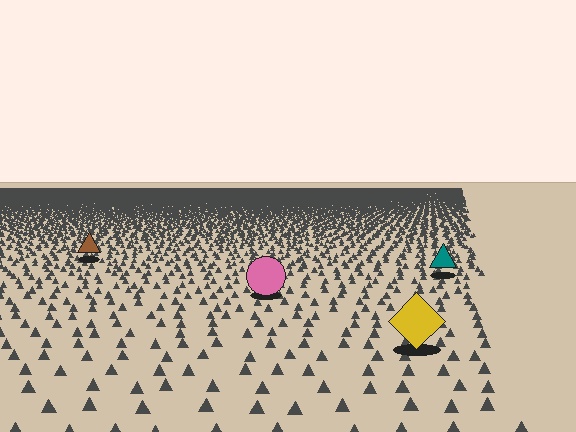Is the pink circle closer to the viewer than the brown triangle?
Yes. The pink circle is closer — you can tell from the texture gradient: the ground texture is coarser near it.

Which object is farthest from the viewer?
The brown triangle is farthest from the viewer. It appears smaller and the ground texture around it is denser.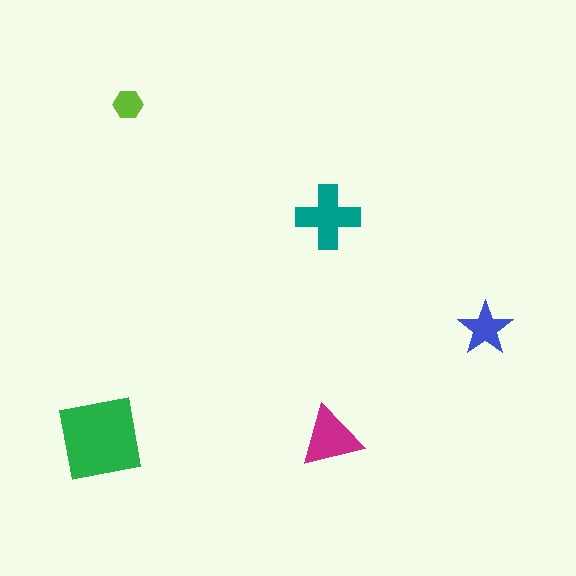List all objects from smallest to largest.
The lime hexagon, the blue star, the magenta triangle, the teal cross, the green square.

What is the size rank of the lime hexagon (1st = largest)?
5th.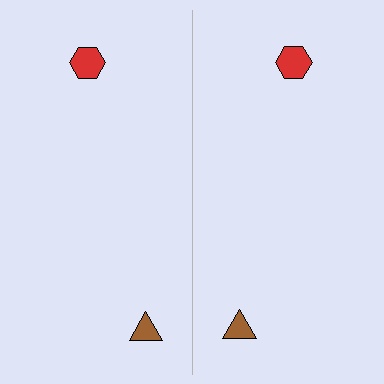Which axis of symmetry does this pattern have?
The pattern has a vertical axis of symmetry running through the center of the image.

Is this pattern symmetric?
Yes, this pattern has bilateral (reflection) symmetry.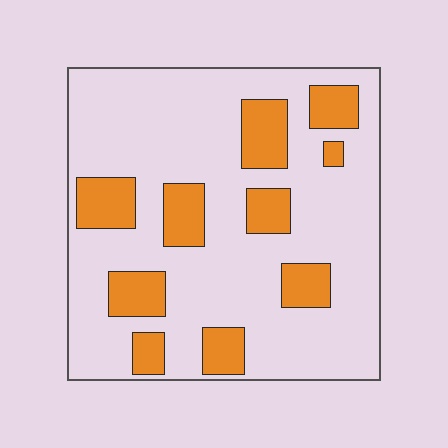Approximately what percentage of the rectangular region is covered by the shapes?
Approximately 25%.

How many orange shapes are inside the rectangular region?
10.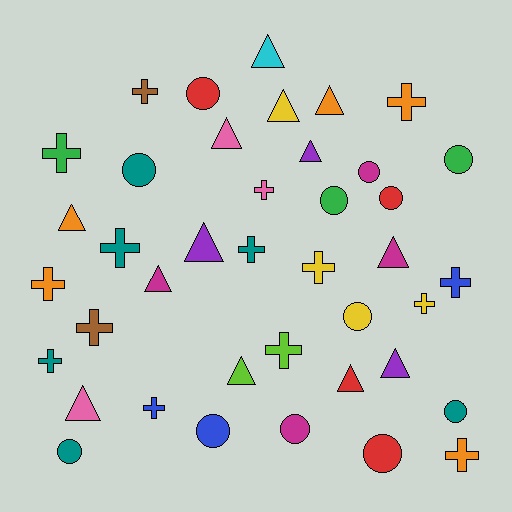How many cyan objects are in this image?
There is 1 cyan object.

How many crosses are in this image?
There are 15 crosses.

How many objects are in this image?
There are 40 objects.